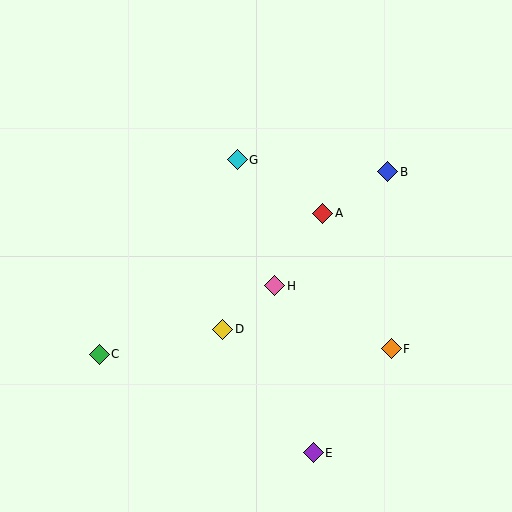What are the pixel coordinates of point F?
Point F is at (391, 349).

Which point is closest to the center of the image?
Point H at (275, 286) is closest to the center.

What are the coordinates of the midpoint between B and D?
The midpoint between B and D is at (305, 250).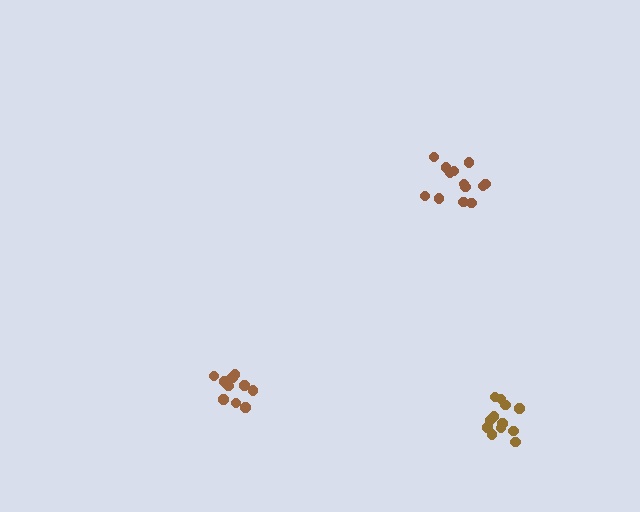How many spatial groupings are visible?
There are 3 spatial groupings.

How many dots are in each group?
Group 1: 10 dots, Group 2: 12 dots, Group 3: 13 dots (35 total).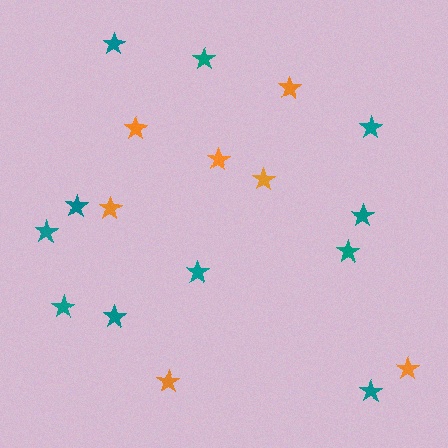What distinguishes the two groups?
There are 2 groups: one group of teal stars (11) and one group of orange stars (7).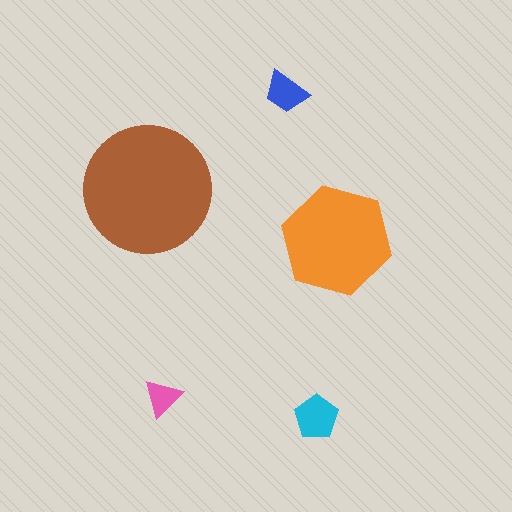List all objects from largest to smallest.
The brown circle, the orange hexagon, the cyan pentagon, the blue trapezoid, the pink triangle.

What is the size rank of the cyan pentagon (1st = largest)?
3rd.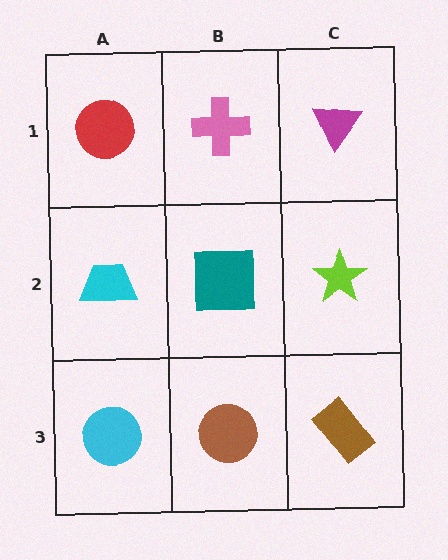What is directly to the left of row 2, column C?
A teal square.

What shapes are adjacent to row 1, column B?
A teal square (row 2, column B), a red circle (row 1, column A), a magenta triangle (row 1, column C).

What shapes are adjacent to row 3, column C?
A lime star (row 2, column C), a brown circle (row 3, column B).